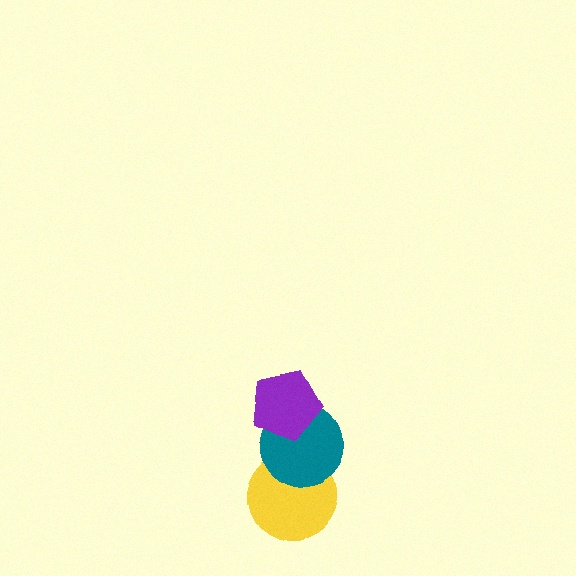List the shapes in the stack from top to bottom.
From top to bottom: the purple pentagon, the teal circle, the yellow circle.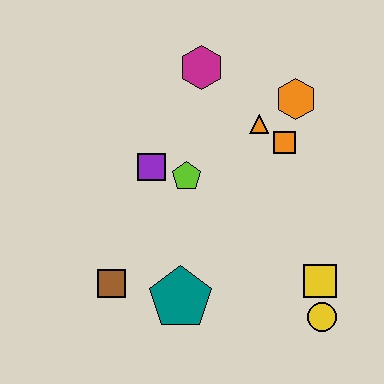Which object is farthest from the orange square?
The brown square is farthest from the orange square.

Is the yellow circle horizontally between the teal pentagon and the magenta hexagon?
No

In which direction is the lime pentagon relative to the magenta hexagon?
The lime pentagon is below the magenta hexagon.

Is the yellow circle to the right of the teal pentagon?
Yes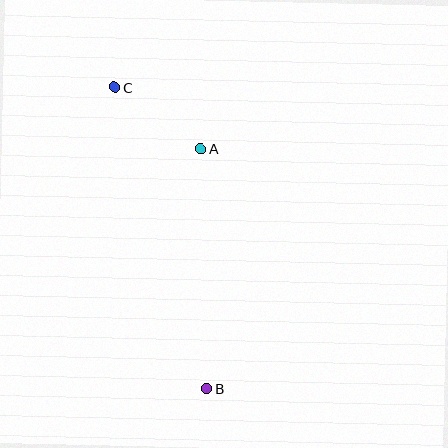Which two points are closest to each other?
Points A and C are closest to each other.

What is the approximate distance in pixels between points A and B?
The distance between A and B is approximately 240 pixels.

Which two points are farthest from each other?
Points B and C are farthest from each other.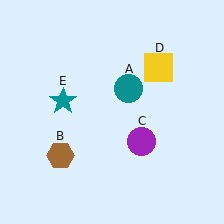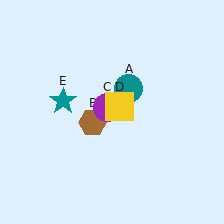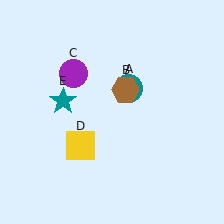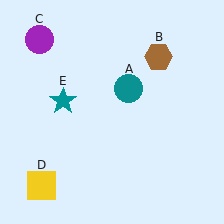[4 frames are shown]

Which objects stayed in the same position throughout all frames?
Teal circle (object A) and teal star (object E) remained stationary.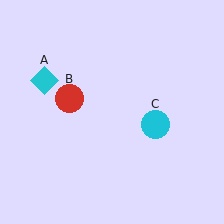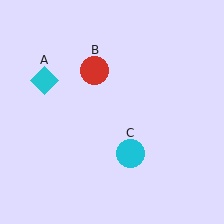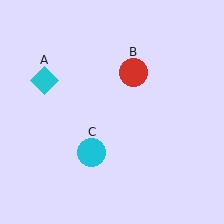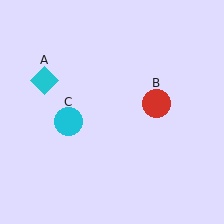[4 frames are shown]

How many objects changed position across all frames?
2 objects changed position: red circle (object B), cyan circle (object C).